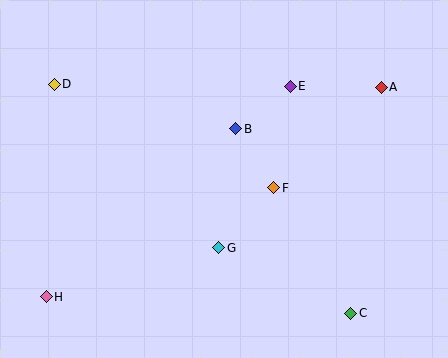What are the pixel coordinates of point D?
Point D is at (54, 84).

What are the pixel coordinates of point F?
Point F is at (274, 188).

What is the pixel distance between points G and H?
The distance between G and H is 179 pixels.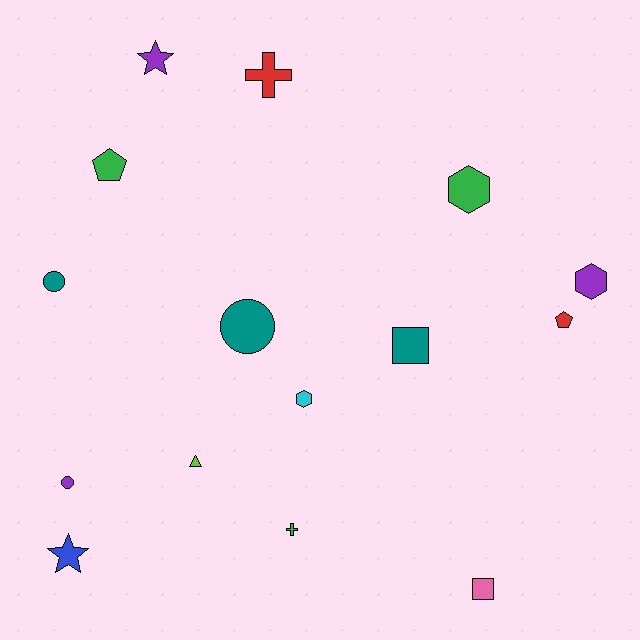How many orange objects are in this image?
There are no orange objects.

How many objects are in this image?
There are 15 objects.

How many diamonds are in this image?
There are no diamonds.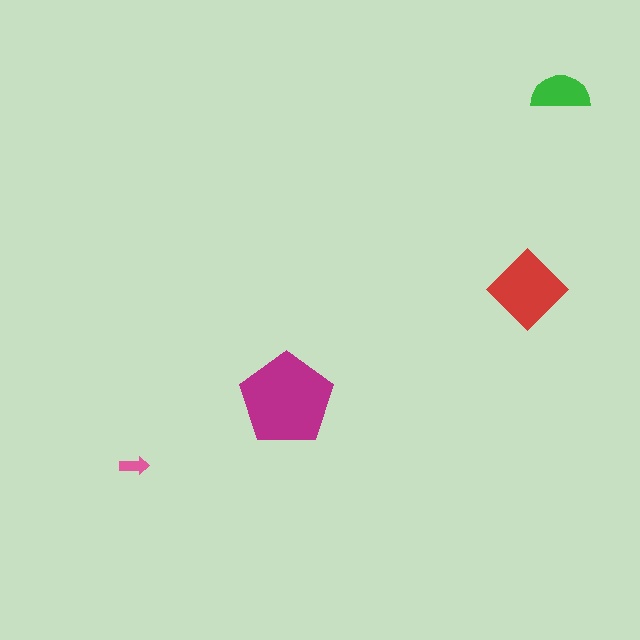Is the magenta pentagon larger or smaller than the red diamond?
Larger.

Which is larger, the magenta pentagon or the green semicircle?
The magenta pentagon.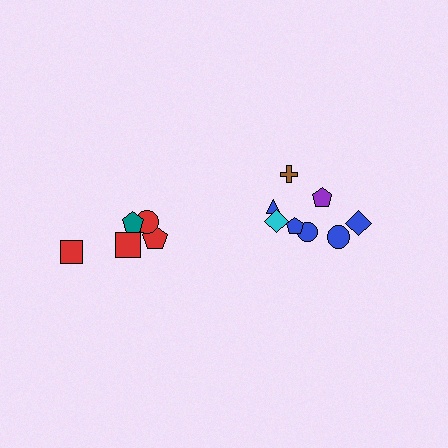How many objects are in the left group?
There are 5 objects.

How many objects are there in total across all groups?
There are 13 objects.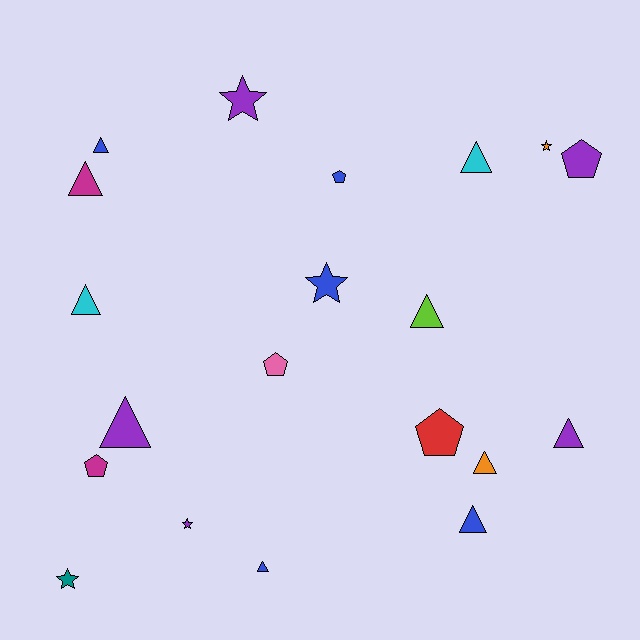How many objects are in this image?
There are 20 objects.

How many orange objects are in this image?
There are 2 orange objects.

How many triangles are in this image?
There are 10 triangles.